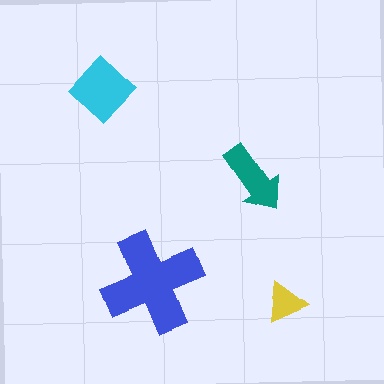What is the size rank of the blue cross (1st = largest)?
1st.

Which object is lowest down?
The yellow triangle is bottommost.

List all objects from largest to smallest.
The blue cross, the cyan diamond, the teal arrow, the yellow triangle.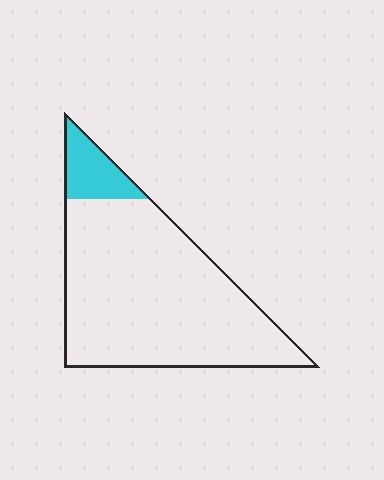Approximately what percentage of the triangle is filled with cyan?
Approximately 10%.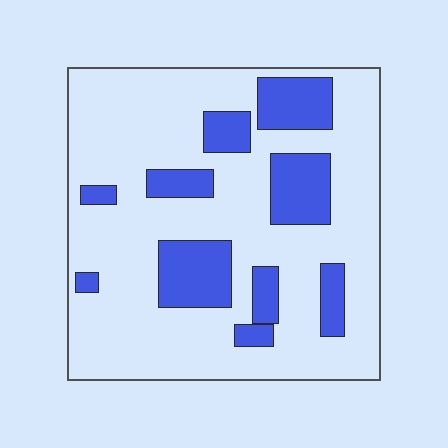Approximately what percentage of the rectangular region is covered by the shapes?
Approximately 25%.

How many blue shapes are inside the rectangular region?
10.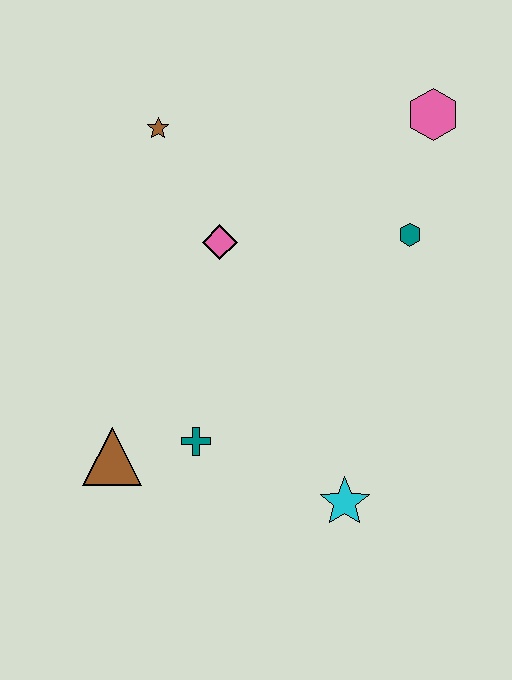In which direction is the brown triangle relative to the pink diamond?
The brown triangle is below the pink diamond.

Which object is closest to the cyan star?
The teal cross is closest to the cyan star.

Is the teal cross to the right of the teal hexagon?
No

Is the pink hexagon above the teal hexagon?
Yes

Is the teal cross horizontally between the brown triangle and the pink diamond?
Yes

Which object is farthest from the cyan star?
The brown star is farthest from the cyan star.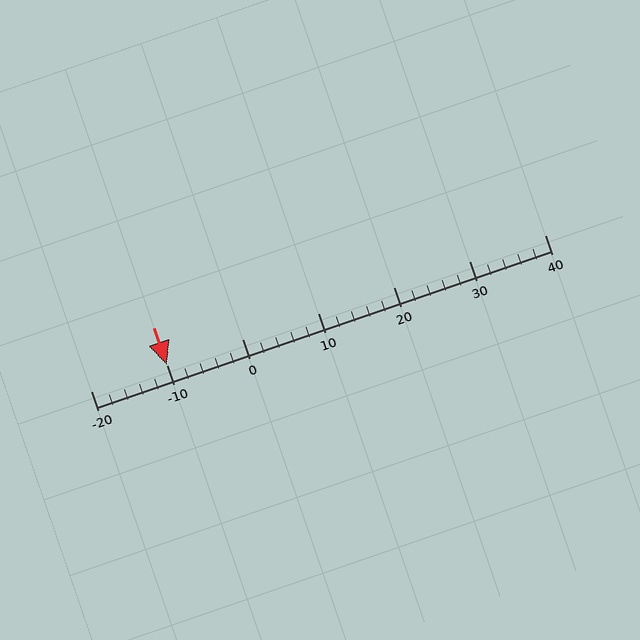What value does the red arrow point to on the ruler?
The red arrow points to approximately -10.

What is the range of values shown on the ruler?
The ruler shows values from -20 to 40.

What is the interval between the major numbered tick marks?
The major tick marks are spaced 10 units apart.